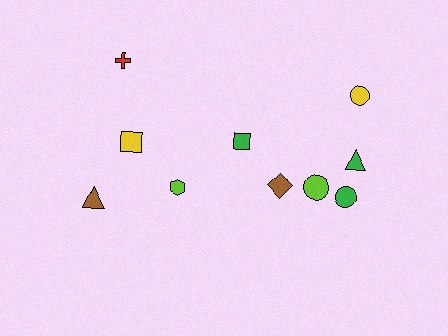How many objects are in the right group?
There are 6 objects.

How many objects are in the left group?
There are 4 objects.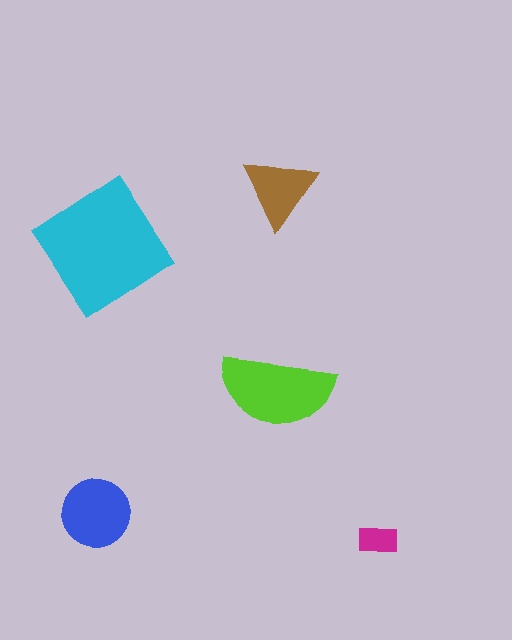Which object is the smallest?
The magenta rectangle.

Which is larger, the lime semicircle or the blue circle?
The lime semicircle.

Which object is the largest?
The cyan diamond.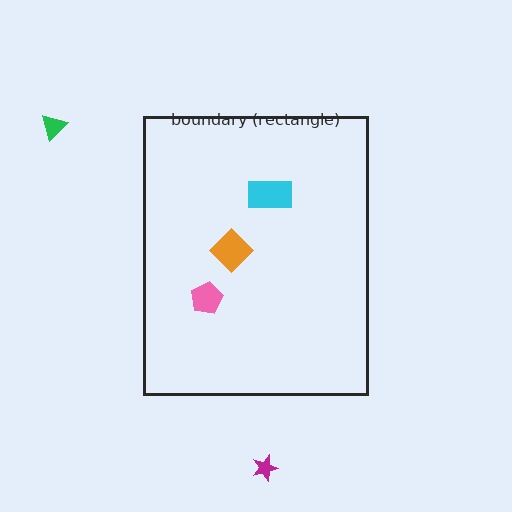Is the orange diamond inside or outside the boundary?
Inside.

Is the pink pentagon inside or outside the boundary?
Inside.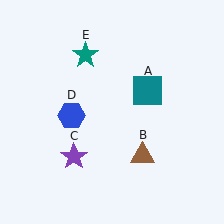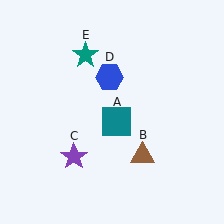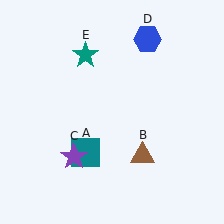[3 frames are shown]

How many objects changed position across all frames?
2 objects changed position: teal square (object A), blue hexagon (object D).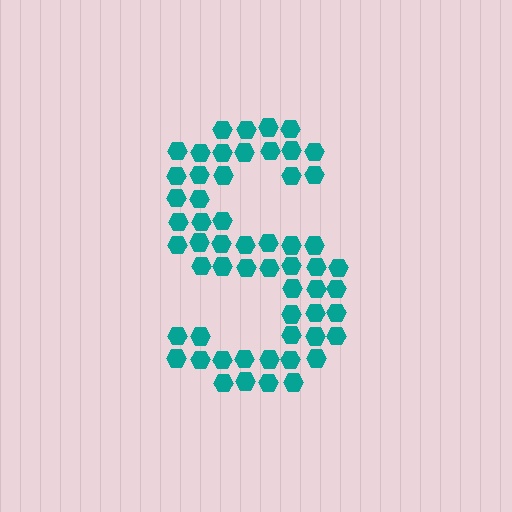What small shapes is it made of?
It is made of small hexagons.